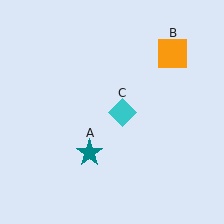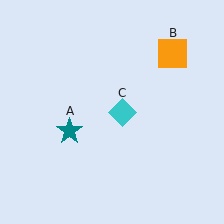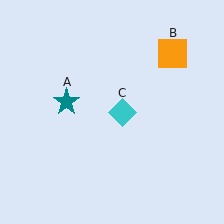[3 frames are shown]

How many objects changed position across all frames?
1 object changed position: teal star (object A).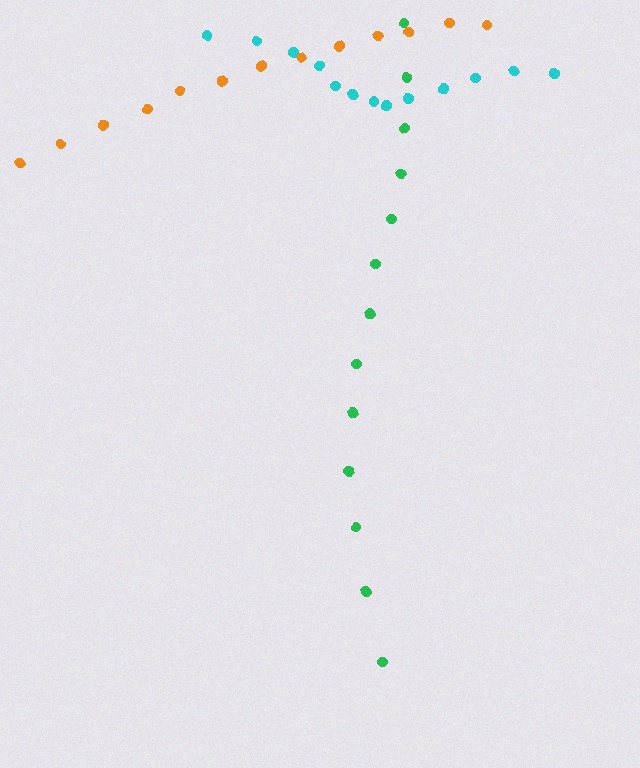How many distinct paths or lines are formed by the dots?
There are 3 distinct paths.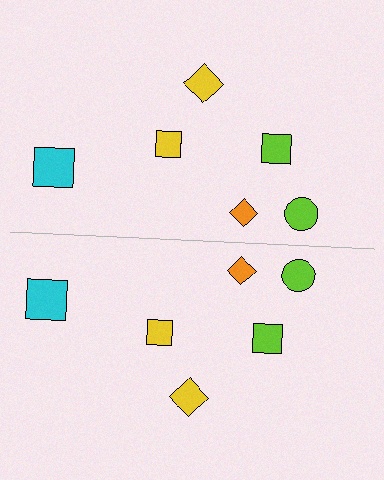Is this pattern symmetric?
Yes, this pattern has bilateral (reflection) symmetry.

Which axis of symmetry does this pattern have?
The pattern has a horizontal axis of symmetry running through the center of the image.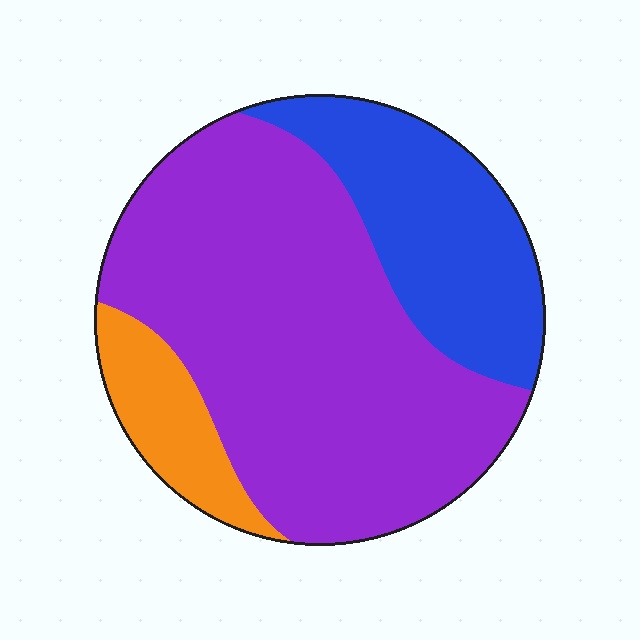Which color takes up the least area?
Orange, at roughly 10%.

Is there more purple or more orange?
Purple.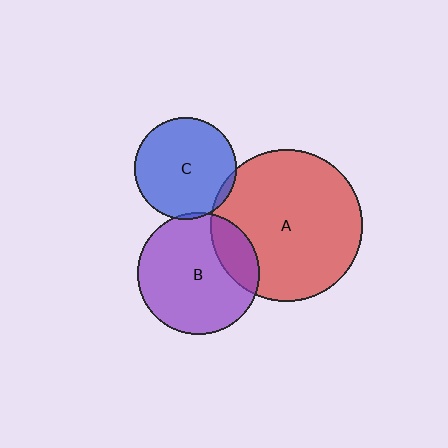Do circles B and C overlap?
Yes.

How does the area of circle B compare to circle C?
Approximately 1.4 times.